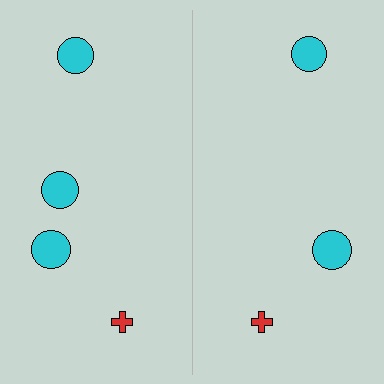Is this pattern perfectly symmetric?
No, the pattern is not perfectly symmetric. A cyan circle is missing from the right side.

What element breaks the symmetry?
A cyan circle is missing from the right side.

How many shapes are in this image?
There are 7 shapes in this image.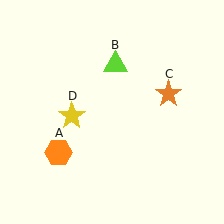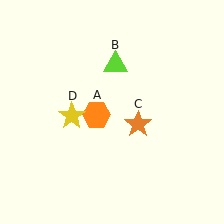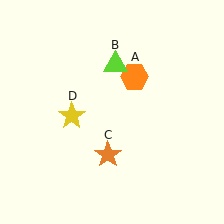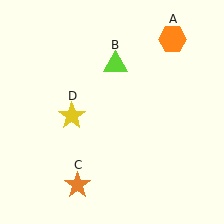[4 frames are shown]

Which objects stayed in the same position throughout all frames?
Lime triangle (object B) and yellow star (object D) remained stationary.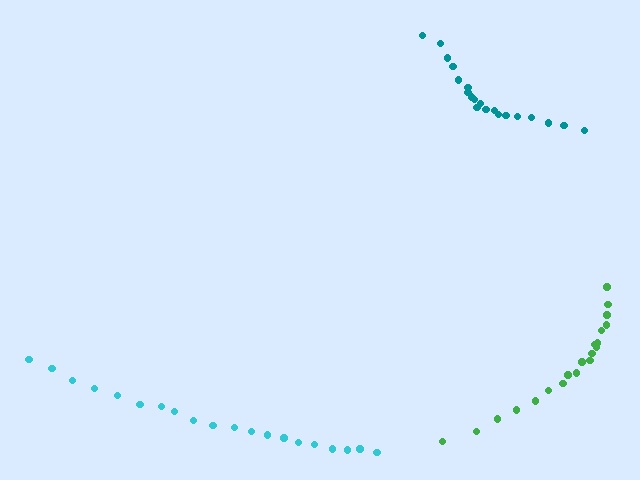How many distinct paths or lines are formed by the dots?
There are 3 distinct paths.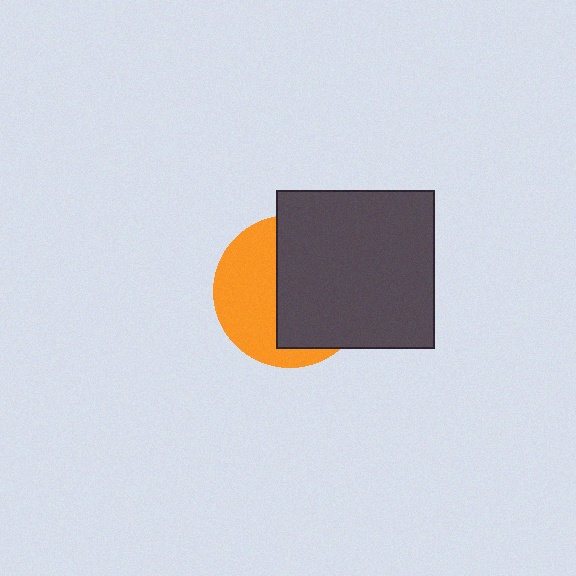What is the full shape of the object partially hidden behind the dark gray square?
The partially hidden object is an orange circle.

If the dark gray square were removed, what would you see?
You would see the complete orange circle.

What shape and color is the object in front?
The object in front is a dark gray square.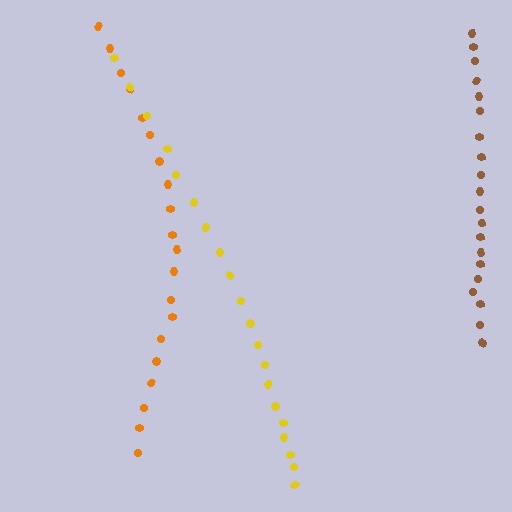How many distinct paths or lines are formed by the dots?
There are 3 distinct paths.